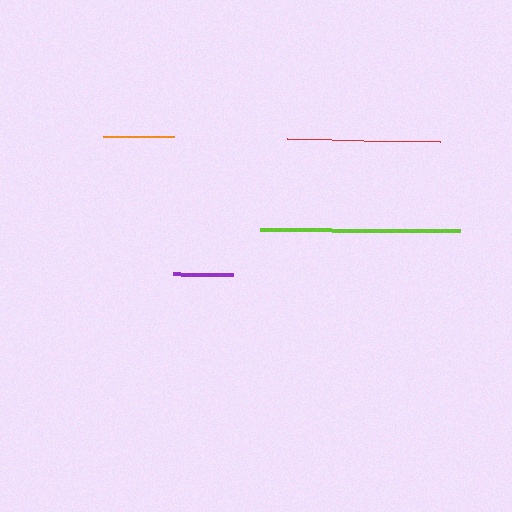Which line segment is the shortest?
The purple line is the shortest at approximately 61 pixels.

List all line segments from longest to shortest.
From longest to shortest: lime, red, orange, purple.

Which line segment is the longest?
The lime line is the longest at approximately 200 pixels.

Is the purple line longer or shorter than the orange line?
The orange line is longer than the purple line.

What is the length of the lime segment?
The lime segment is approximately 200 pixels long.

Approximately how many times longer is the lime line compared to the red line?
The lime line is approximately 1.3 times the length of the red line.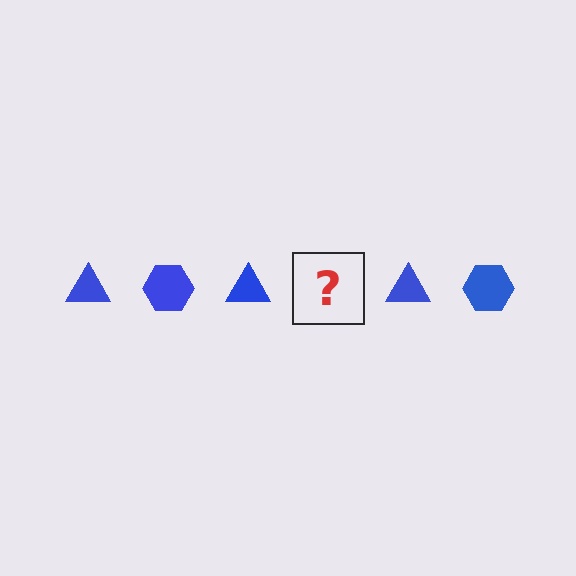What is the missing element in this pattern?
The missing element is a blue hexagon.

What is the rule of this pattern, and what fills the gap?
The rule is that the pattern cycles through triangle, hexagon shapes in blue. The gap should be filled with a blue hexagon.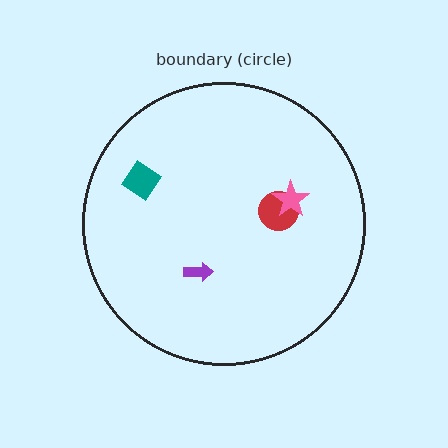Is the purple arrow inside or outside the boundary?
Inside.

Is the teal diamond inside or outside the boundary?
Inside.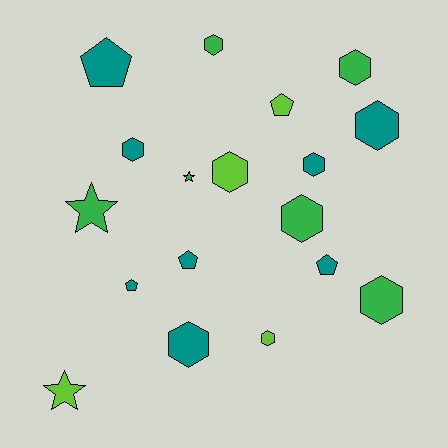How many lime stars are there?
There is 1 lime star.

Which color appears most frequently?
Teal, with 8 objects.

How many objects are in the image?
There are 18 objects.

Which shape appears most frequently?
Hexagon, with 10 objects.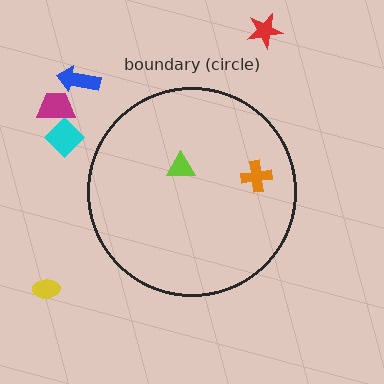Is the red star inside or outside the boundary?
Outside.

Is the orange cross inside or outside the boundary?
Inside.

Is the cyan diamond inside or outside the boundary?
Outside.